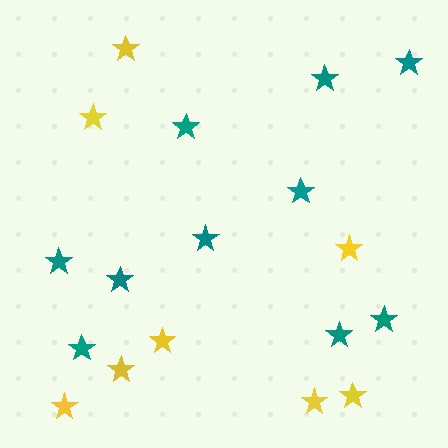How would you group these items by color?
There are 2 groups: one group of teal stars (10) and one group of yellow stars (8).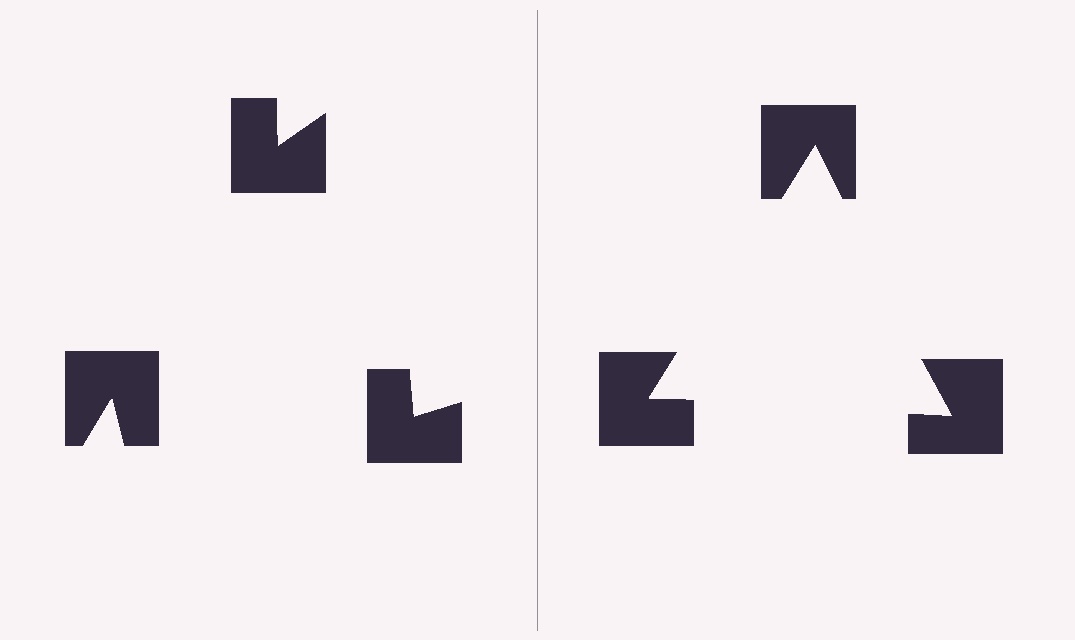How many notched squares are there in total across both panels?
6 — 3 on each side.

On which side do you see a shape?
An illusory triangle appears on the right side. On the left side the wedge cuts are rotated, so no coherent shape forms.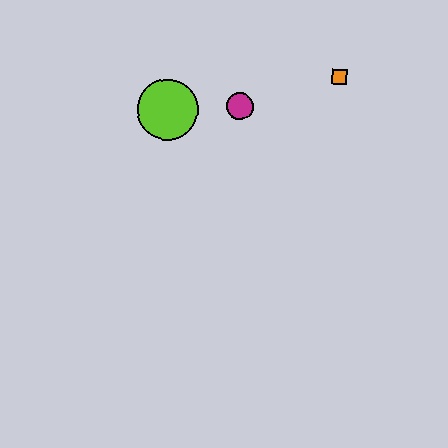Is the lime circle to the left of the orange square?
Yes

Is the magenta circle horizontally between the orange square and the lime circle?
Yes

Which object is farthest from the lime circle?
The orange square is farthest from the lime circle.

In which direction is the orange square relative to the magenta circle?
The orange square is to the right of the magenta circle.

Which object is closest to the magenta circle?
The lime circle is closest to the magenta circle.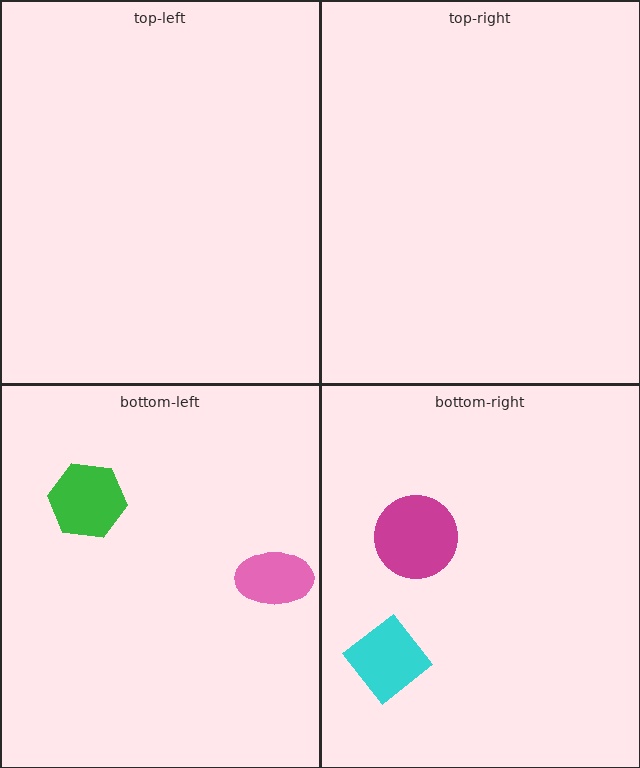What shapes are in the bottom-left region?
The pink ellipse, the green hexagon.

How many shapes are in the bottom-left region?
2.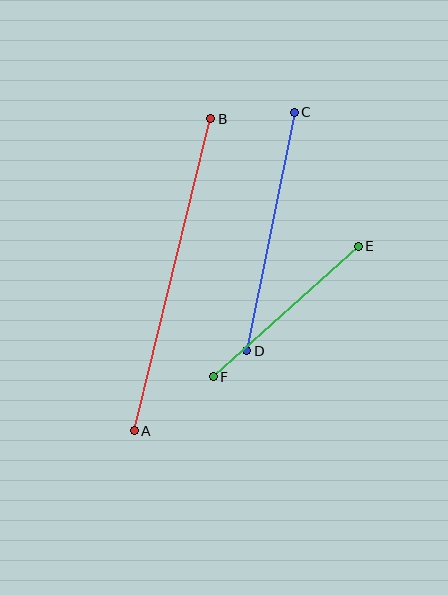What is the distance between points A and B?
The distance is approximately 322 pixels.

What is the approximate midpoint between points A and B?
The midpoint is at approximately (172, 275) pixels.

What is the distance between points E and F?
The distance is approximately 195 pixels.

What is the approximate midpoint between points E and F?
The midpoint is at approximately (286, 311) pixels.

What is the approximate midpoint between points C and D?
The midpoint is at approximately (270, 231) pixels.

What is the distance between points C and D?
The distance is approximately 243 pixels.